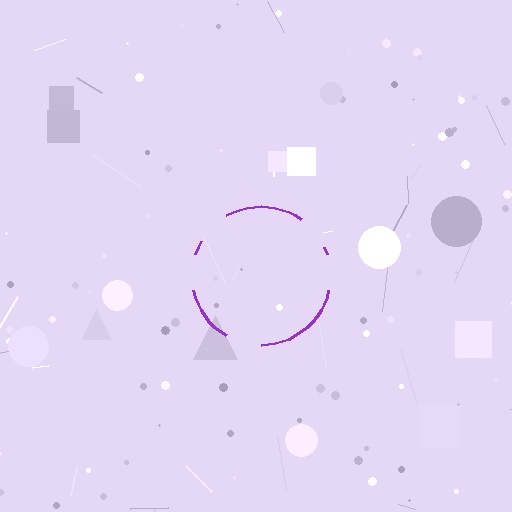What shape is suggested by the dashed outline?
The dashed outline suggests a circle.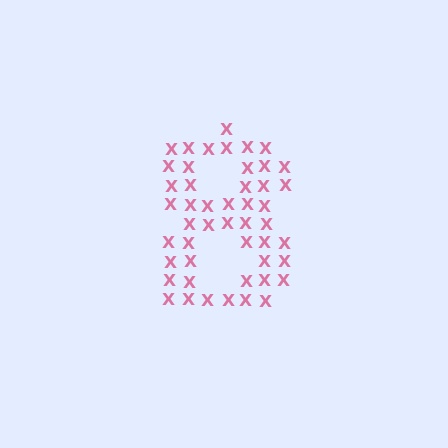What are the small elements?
The small elements are letter X's.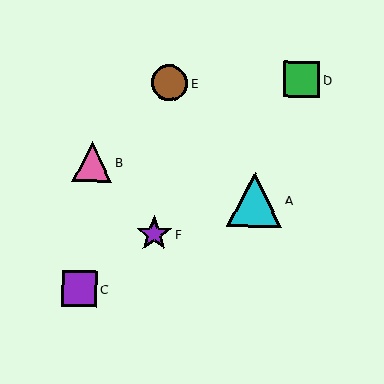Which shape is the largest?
The cyan triangle (labeled A) is the largest.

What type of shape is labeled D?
Shape D is a green square.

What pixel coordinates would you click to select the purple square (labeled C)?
Click at (79, 289) to select the purple square C.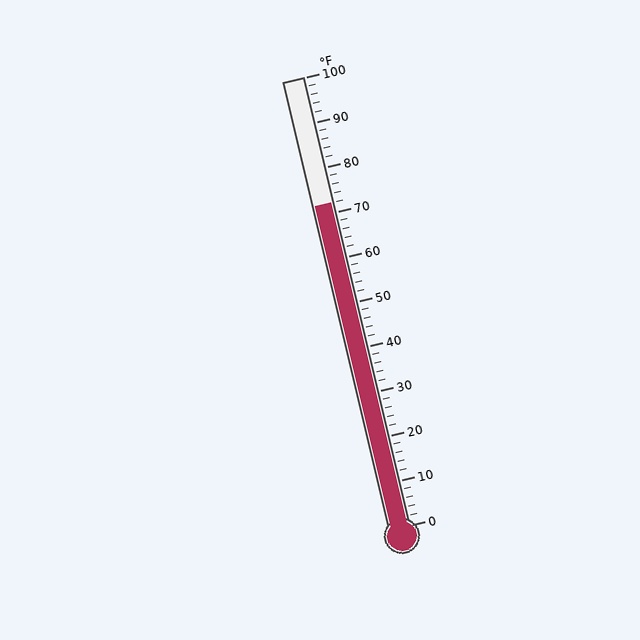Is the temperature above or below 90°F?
The temperature is below 90°F.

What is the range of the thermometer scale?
The thermometer scale ranges from 0°F to 100°F.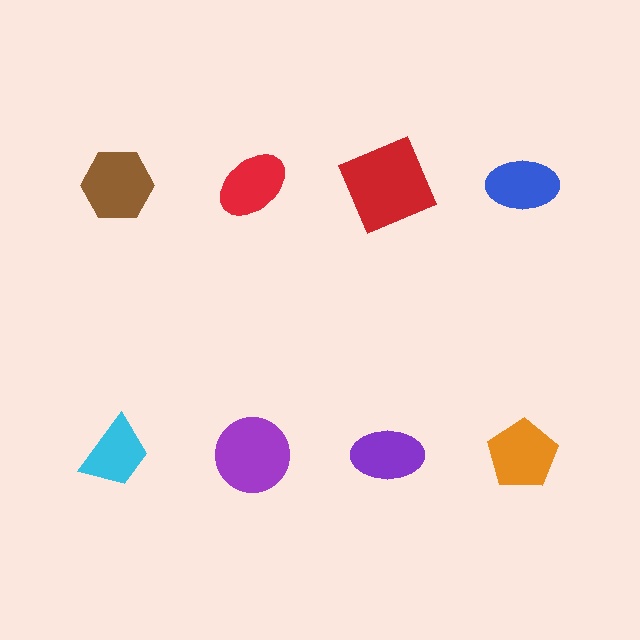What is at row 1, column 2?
A red ellipse.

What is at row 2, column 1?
A cyan trapezoid.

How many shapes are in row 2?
4 shapes.